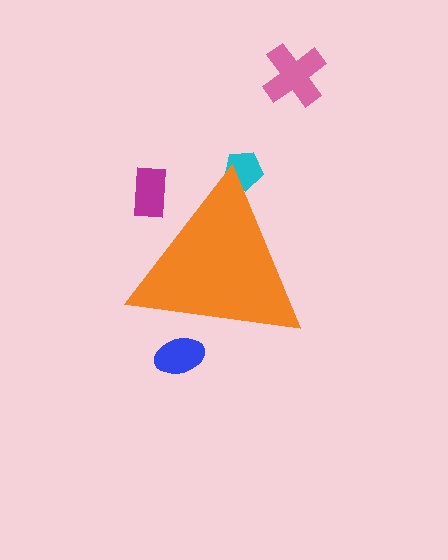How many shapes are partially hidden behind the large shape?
3 shapes are partially hidden.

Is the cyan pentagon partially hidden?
Yes, the cyan pentagon is partially hidden behind the orange triangle.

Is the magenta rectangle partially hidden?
Yes, the magenta rectangle is partially hidden behind the orange triangle.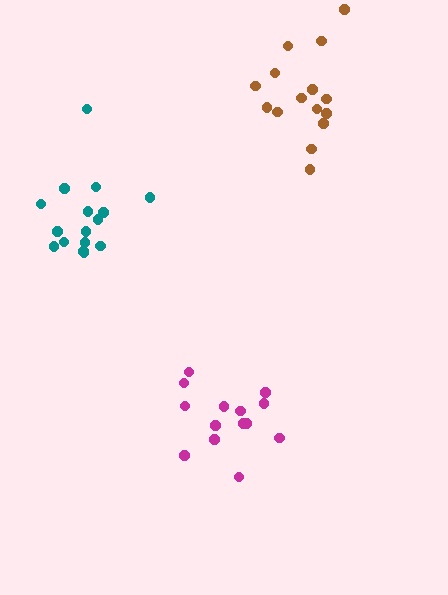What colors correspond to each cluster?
The clusters are colored: magenta, teal, brown.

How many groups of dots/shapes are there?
There are 3 groups.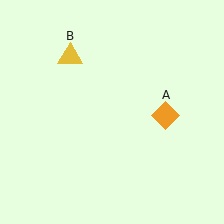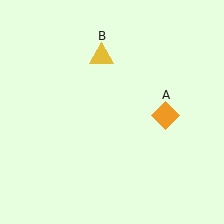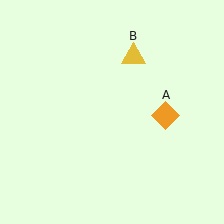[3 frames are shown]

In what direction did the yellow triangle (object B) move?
The yellow triangle (object B) moved right.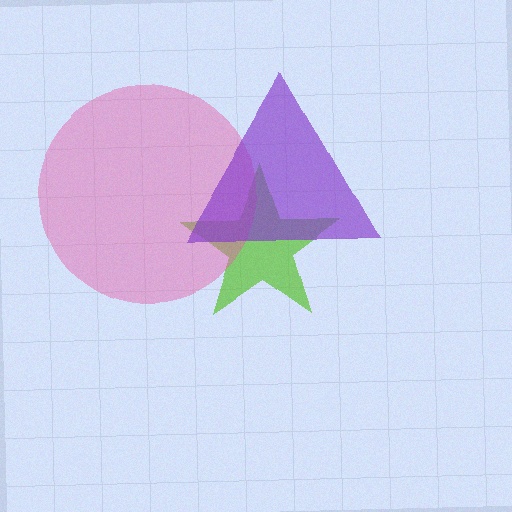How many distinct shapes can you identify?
There are 3 distinct shapes: a lime star, a pink circle, a purple triangle.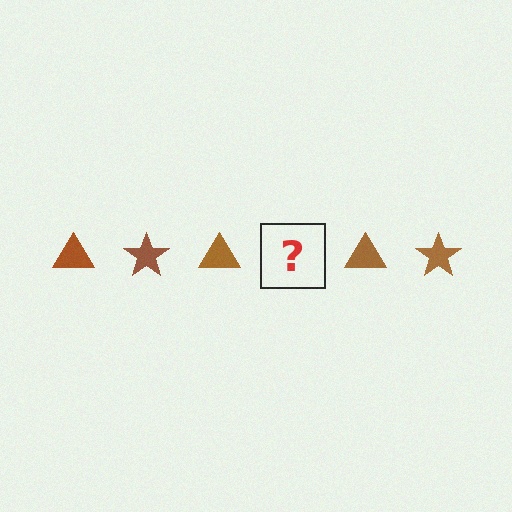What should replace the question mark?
The question mark should be replaced with a brown star.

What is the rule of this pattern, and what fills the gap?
The rule is that the pattern cycles through triangle, star shapes in brown. The gap should be filled with a brown star.